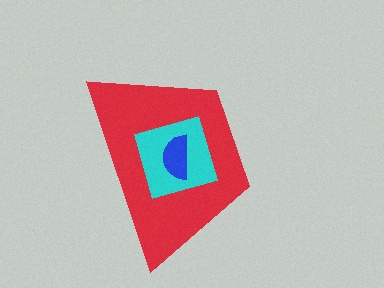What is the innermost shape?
The blue semicircle.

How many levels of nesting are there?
3.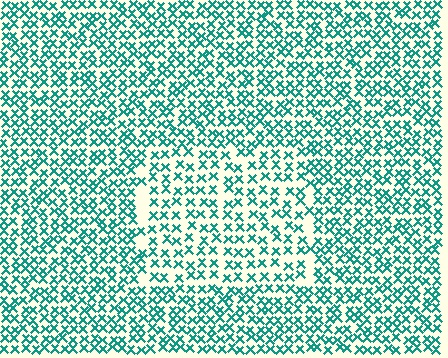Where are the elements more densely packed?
The elements are more densely packed outside the rectangle boundary.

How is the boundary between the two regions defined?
The boundary is defined by a change in element density (approximately 1.6x ratio). All elements are the same color, size, and shape.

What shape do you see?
I see a rectangle.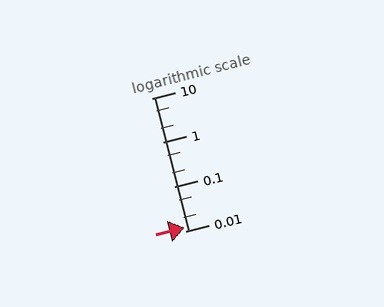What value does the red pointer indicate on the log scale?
The pointer indicates approximately 0.012.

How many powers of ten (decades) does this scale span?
The scale spans 3 decades, from 0.01 to 10.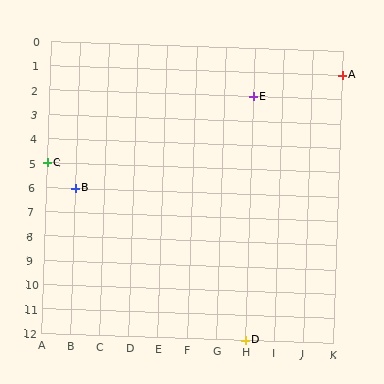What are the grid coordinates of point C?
Point C is at grid coordinates (A, 5).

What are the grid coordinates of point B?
Point B is at grid coordinates (B, 6).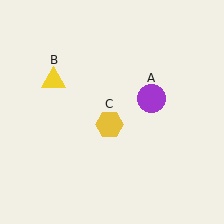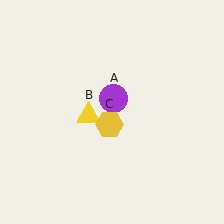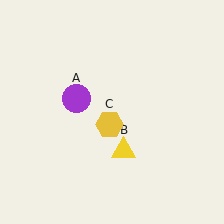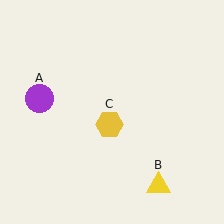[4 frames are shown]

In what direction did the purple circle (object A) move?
The purple circle (object A) moved left.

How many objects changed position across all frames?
2 objects changed position: purple circle (object A), yellow triangle (object B).